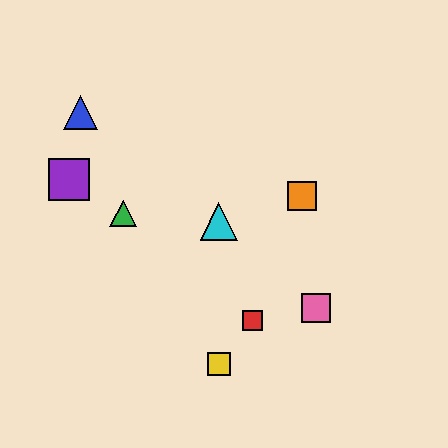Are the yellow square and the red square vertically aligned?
No, the yellow square is at x≈219 and the red square is at x≈252.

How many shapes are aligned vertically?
2 shapes (the yellow square, the cyan triangle) are aligned vertically.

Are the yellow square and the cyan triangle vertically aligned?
Yes, both are at x≈219.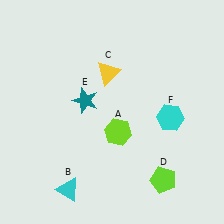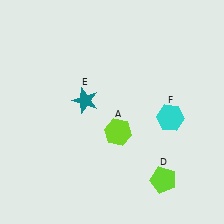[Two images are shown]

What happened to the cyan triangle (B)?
The cyan triangle (B) was removed in Image 2. It was in the bottom-left area of Image 1.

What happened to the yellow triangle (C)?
The yellow triangle (C) was removed in Image 2. It was in the top-left area of Image 1.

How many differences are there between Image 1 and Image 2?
There are 2 differences between the two images.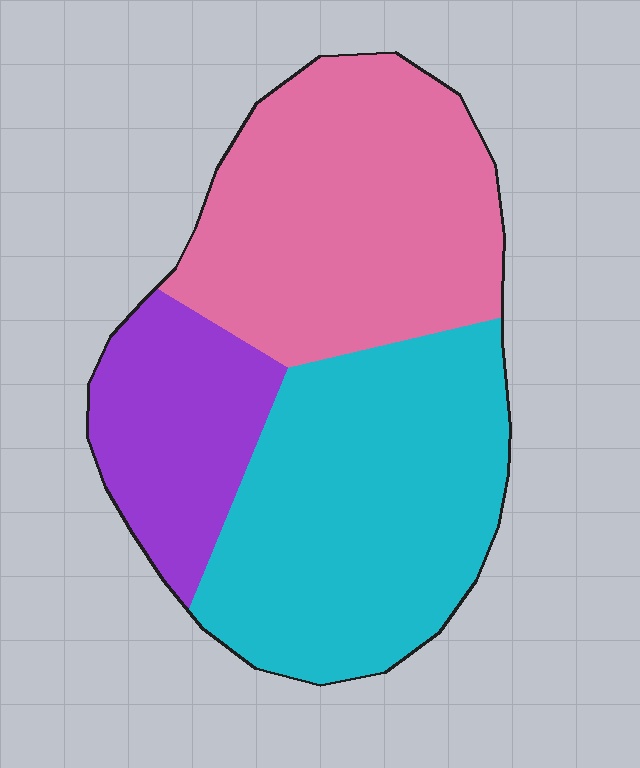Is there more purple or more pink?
Pink.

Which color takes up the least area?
Purple, at roughly 20%.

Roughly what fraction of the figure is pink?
Pink covers about 40% of the figure.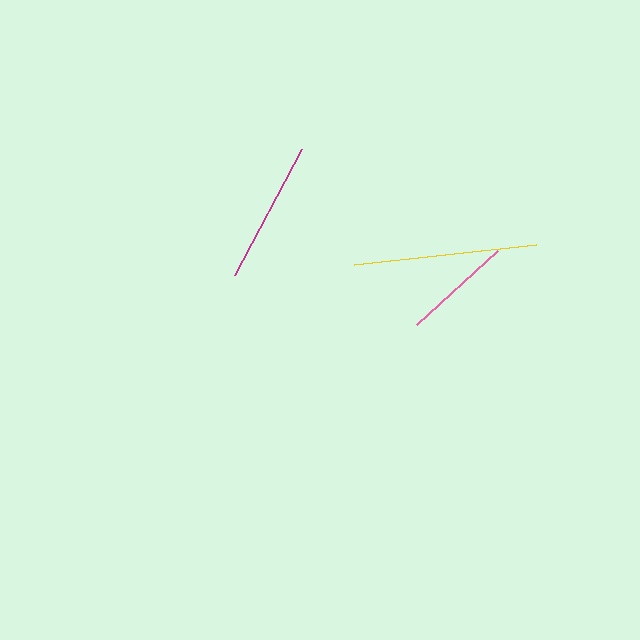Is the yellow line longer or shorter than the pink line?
The yellow line is longer than the pink line.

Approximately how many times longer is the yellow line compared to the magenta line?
The yellow line is approximately 1.3 times the length of the magenta line.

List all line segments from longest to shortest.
From longest to shortest: yellow, magenta, pink.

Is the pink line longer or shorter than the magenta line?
The magenta line is longer than the pink line.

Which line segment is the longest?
The yellow line is the longest at approximately 184 pixels.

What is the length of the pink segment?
The pink segment is approximately 110 pixels long.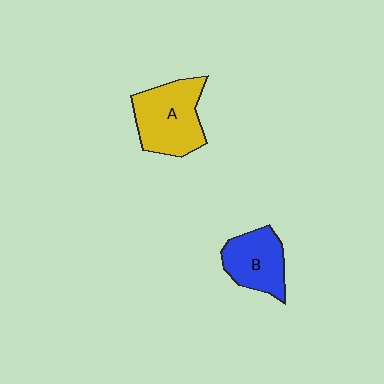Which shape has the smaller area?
Shape B (blue).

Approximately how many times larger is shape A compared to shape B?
Approximately 1.3 times.